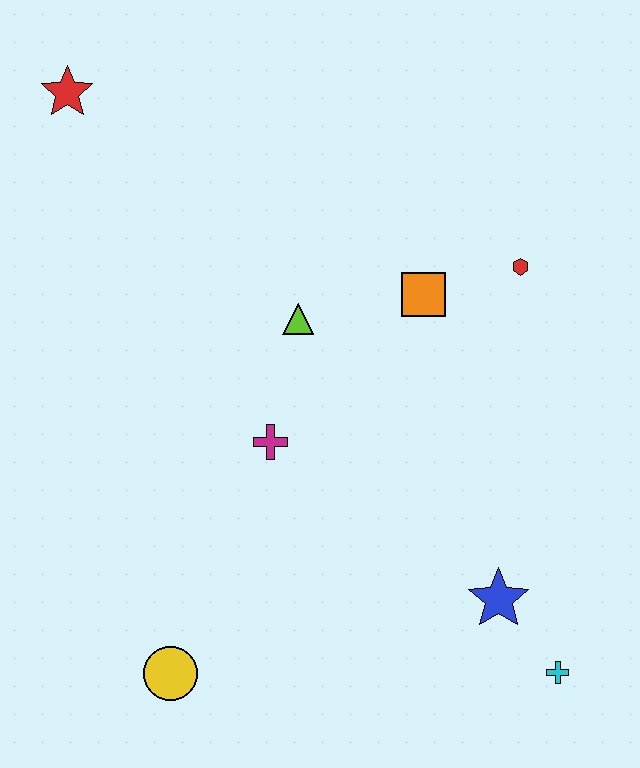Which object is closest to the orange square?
The red hexagon is closest to the orange square.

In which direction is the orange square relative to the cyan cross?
The orange square is above the cyan cross.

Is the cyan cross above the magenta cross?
No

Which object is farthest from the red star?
The cyan cross is farthest from the red star.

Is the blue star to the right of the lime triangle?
Yes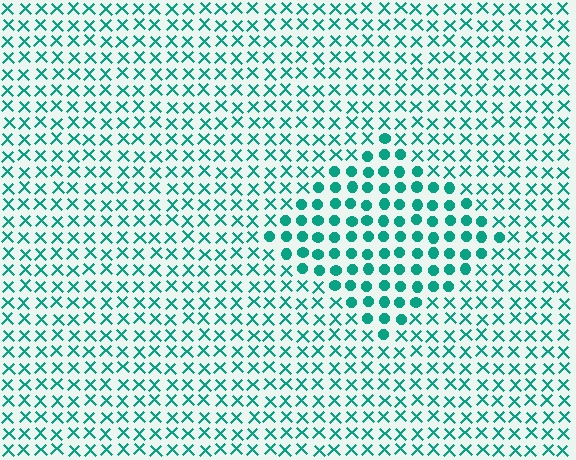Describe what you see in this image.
The image is filled with small teal elements arranged in a uniform grid. A diamond-shaped region contains circles, while the surrounding area contains X marks. The boundary is defined purely by the change in element shape.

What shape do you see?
I see a diamond.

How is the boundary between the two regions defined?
The boundary is defined by a change in element shape: circles inside vs. X marks outside. All elements share the same color and spacing.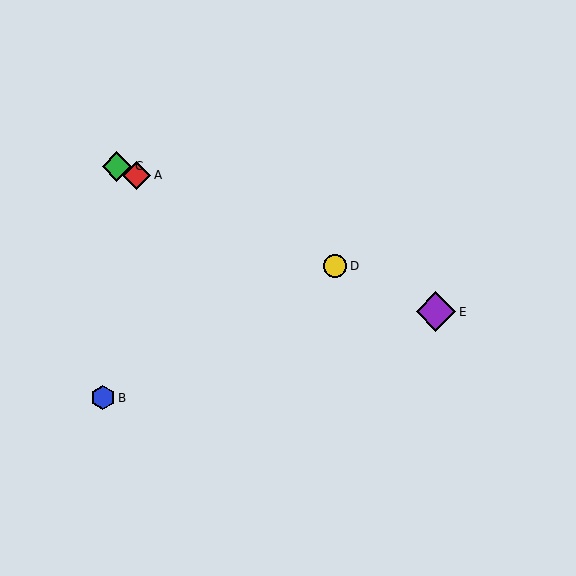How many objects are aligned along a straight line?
4 objects (A, C, D, E) are aligned along a straight line.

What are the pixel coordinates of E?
Object E is at (436, 312).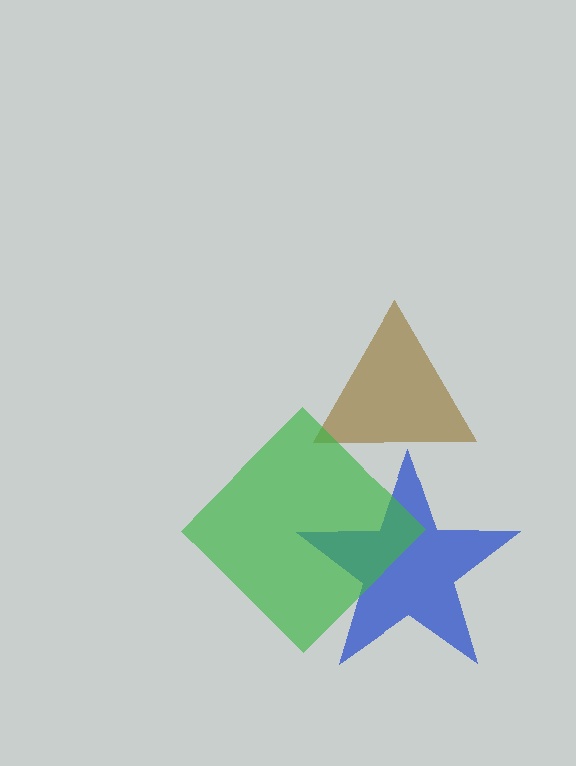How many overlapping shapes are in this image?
There are 3 overlapping shapes in the image.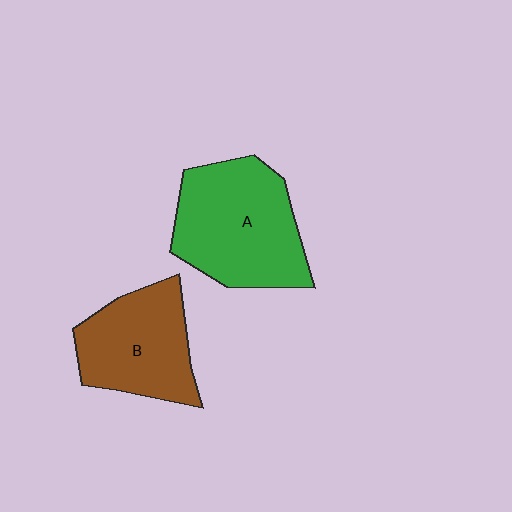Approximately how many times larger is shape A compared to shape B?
Approximately 1.3 times.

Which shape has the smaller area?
Shape B (brown).